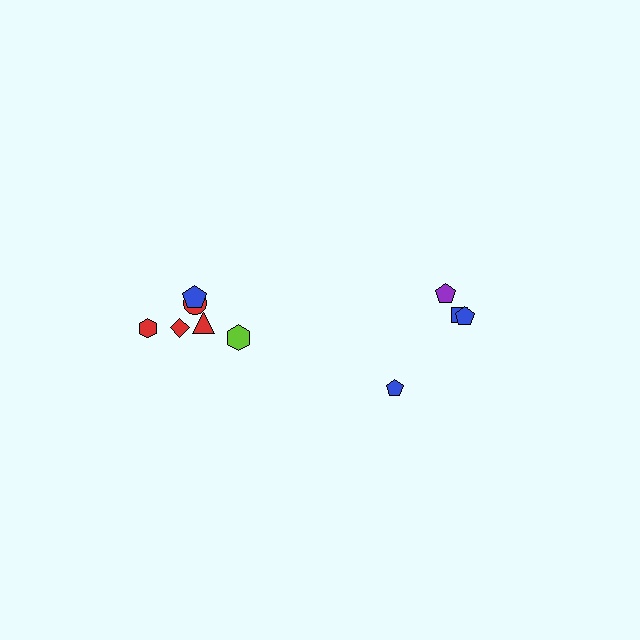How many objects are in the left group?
There are 6 objects.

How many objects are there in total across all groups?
There are 10 objects.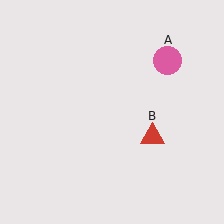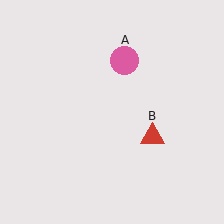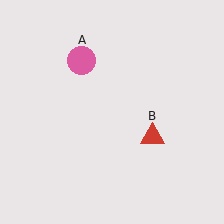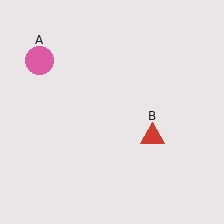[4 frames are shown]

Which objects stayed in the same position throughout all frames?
Red triangle (object B) remained stationary.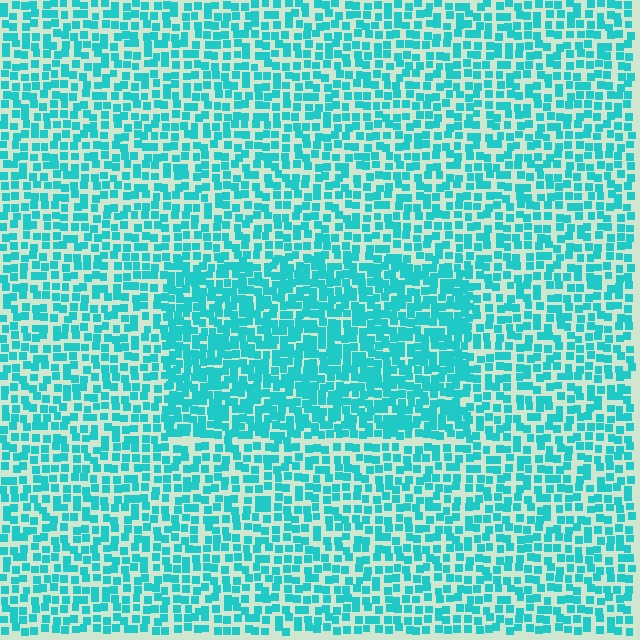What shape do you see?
I see a rectangle.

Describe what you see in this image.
The image contains small cyan elements arranged at two different densities. A rectangle-shaped region is visible where the elements are more densely packed than the surrounding area.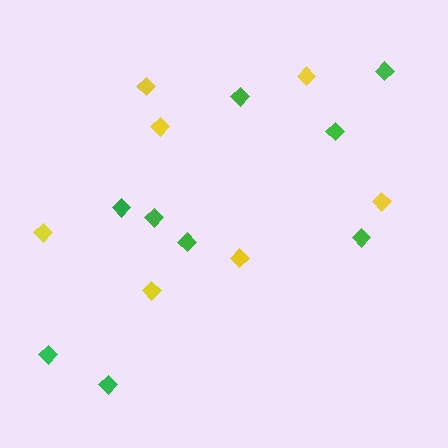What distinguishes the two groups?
There are 2 groups: one group of yellow diamonds (7) and one group of green diamonds (9).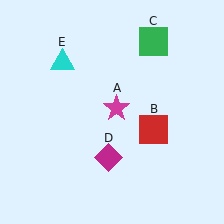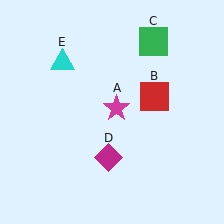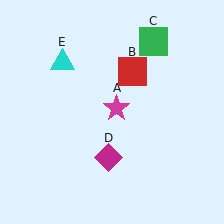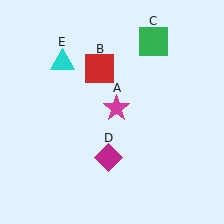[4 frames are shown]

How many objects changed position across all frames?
1 object changed position: red square (object B).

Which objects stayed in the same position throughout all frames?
Magenta star (object A) and green square (object C) and magenta diamond (object D) and cyan triangle (object E) remained stationary.